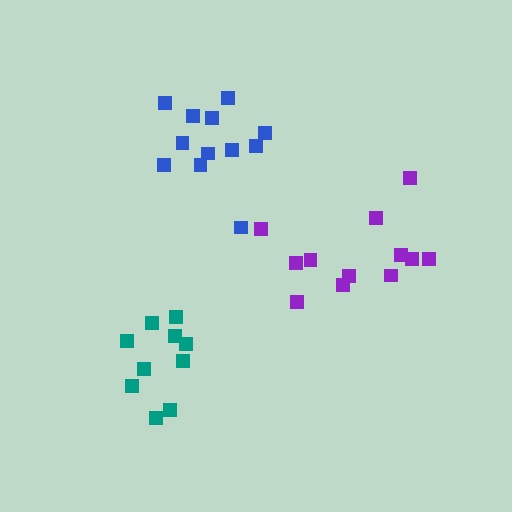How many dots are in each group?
Group 1: 12 dots, Group 2: 12 dots, Group 3: 10 dots (34 total).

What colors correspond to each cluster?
The clusters are colored: purple, blue, teal.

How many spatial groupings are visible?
There are 3 spatial groupings.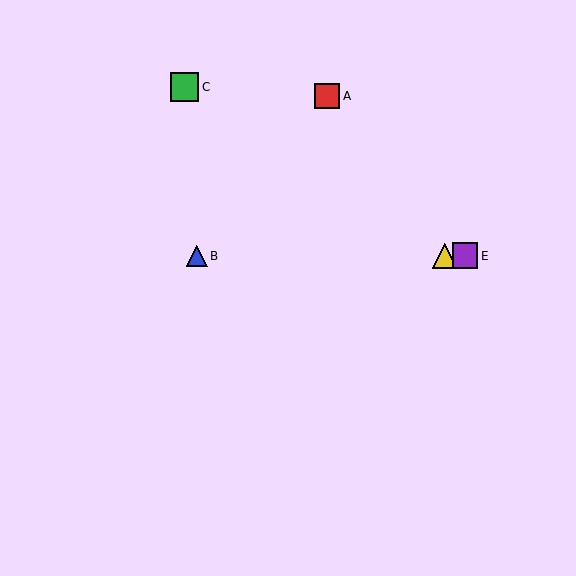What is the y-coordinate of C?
Object C is at y≈87.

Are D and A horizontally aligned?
No, D is at y≈256 and A is at y≈96.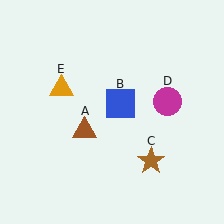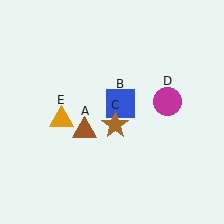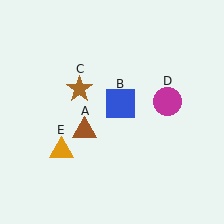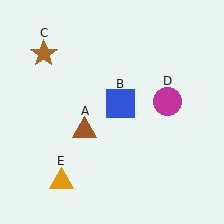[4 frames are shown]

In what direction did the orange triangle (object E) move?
The orange triangle (object E) moved down.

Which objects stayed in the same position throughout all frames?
Brown triangle (object A) and blue square (object B) and magenta circle (object D) remained stationary.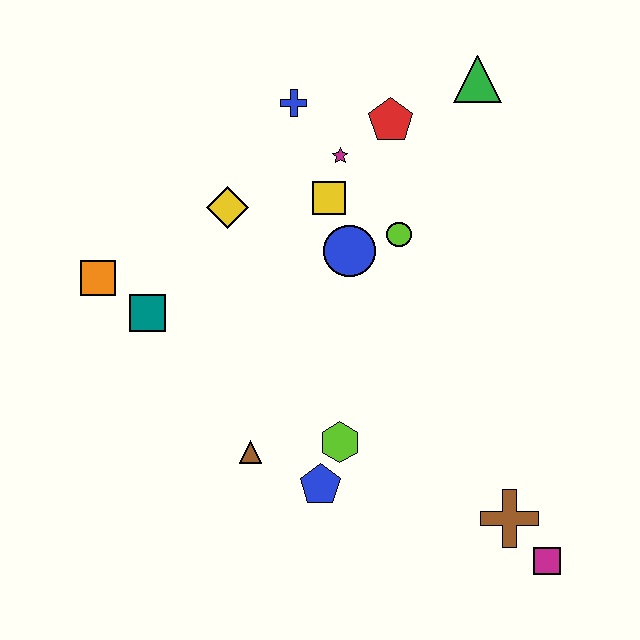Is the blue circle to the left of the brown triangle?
No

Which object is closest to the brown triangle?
The blue pentagon is closest to the brown triangle.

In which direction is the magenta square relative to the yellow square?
The magenta square is below the yellow square.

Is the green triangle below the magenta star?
No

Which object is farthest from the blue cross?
The magenta square is farthest from the blue cross.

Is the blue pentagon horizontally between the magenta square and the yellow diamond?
Yes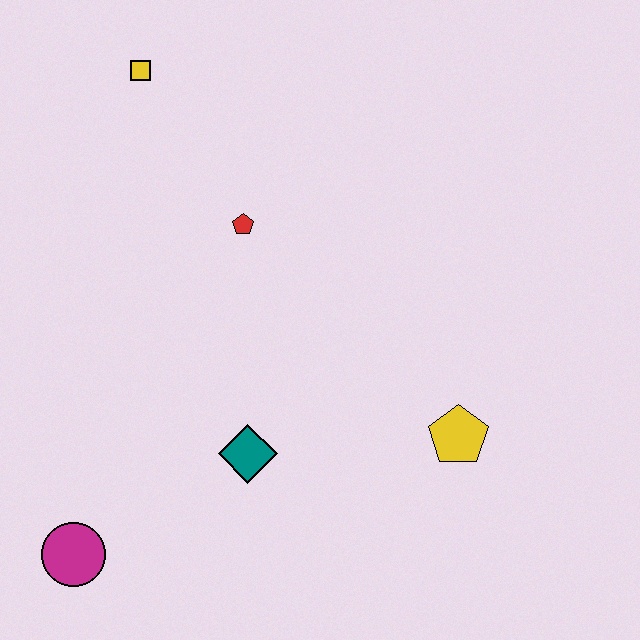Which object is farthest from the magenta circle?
The yellow square is farthest from the magenta circle.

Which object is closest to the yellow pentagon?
The teal diamond is closest to the yellow pentagon.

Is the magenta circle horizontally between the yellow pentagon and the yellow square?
No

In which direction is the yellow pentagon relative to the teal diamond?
The yellow pentagon is to the right of the teal diamond.